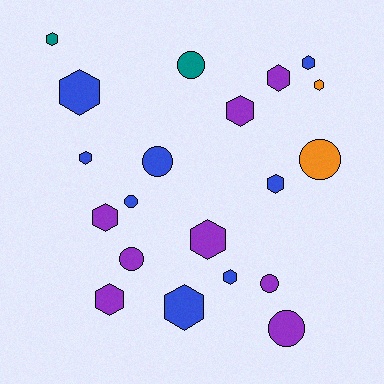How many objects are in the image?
There are 20 objects.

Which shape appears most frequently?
Hexagon, with 13 objects.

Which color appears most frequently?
Purple, with 8 objects.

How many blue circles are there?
There are 2 blue circles.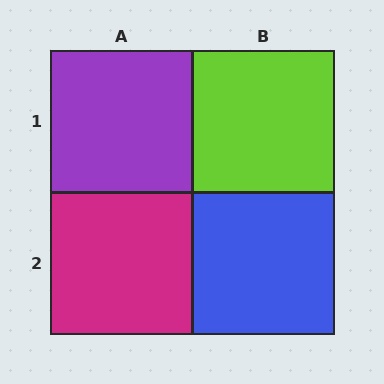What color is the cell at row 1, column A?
Purple.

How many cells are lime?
1 cell is lime.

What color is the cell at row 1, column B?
Lime.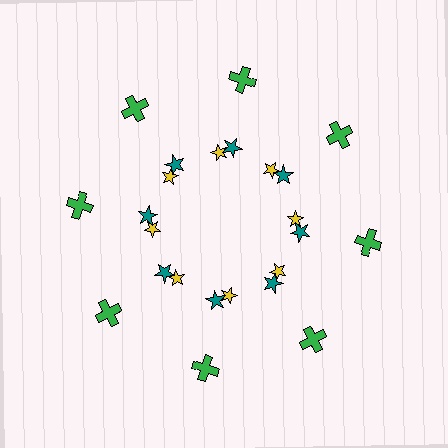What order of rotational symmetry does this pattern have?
This pattern has 8-fold rotational symmetry.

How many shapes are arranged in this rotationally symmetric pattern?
There are 24 shapes, arranged in 8 groups of 3.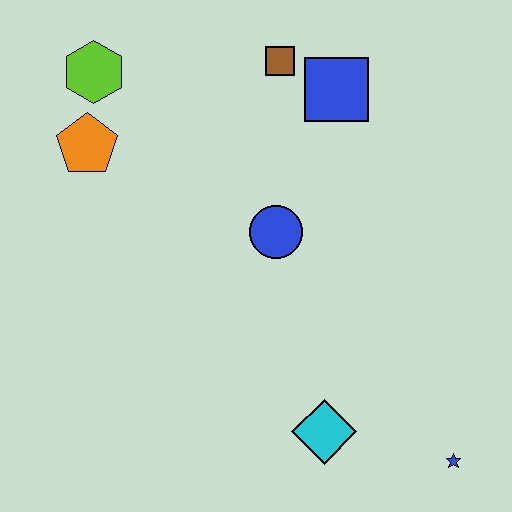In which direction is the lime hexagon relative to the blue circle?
The lime hexagon is to the left of the blue circle.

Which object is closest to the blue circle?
The blue square is closest to the blue circle.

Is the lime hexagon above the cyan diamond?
Yes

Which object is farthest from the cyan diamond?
The lime hexagon is farthest from the cyan diamond.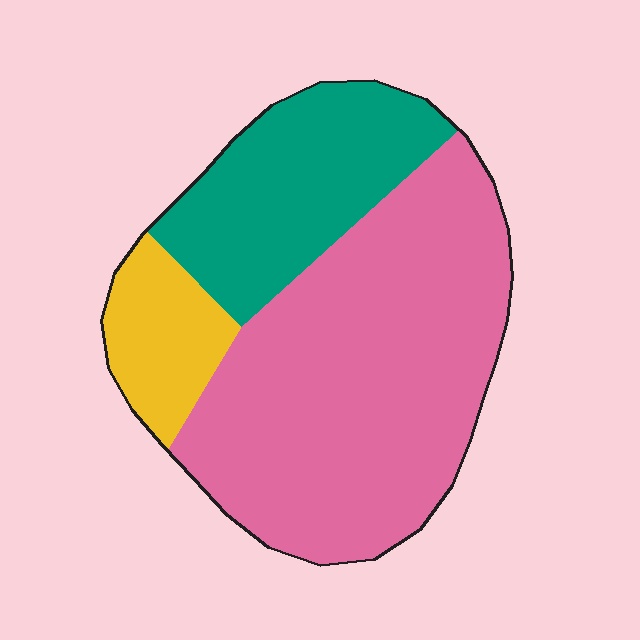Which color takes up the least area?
Yellow, at roughly 10%.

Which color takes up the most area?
Pink, at roughly 60%.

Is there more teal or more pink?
Pink.